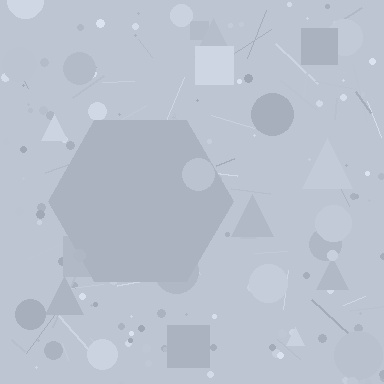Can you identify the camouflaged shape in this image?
The camouflaged shape is a hexagon.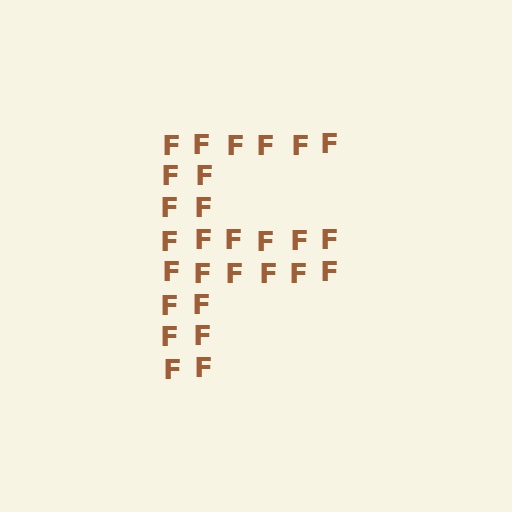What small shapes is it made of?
It is made of small letter F's.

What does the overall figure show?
The overall figure shows the letter F.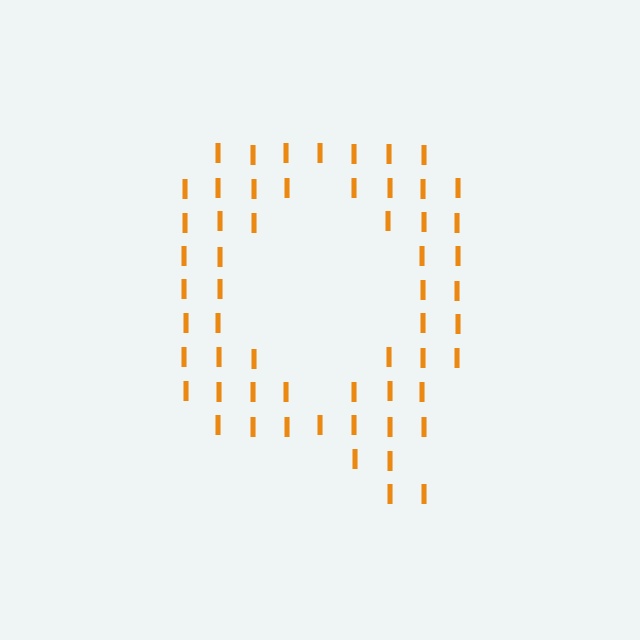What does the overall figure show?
The overall figure shows the letter Q.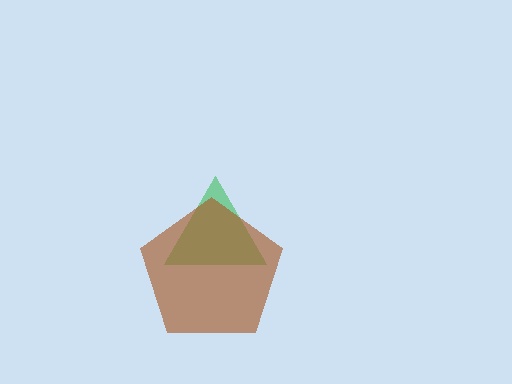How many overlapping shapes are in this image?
There are 2 overlapping shapes in the image.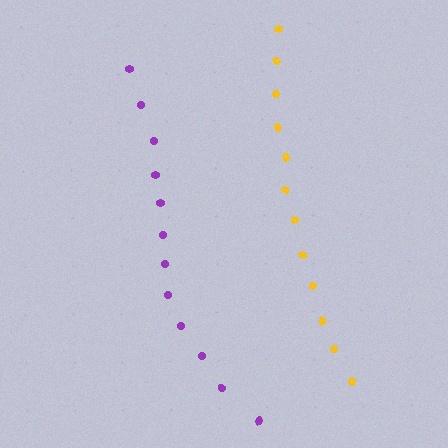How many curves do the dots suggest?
There are 2 distinct paths.